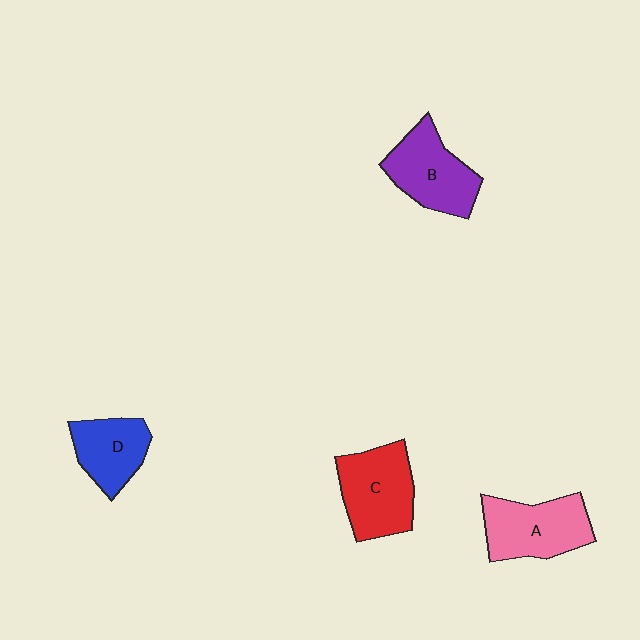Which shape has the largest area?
Shape C (red).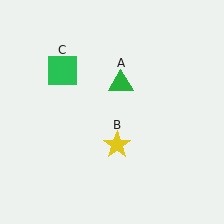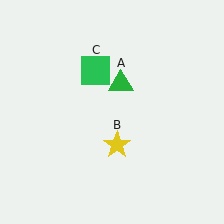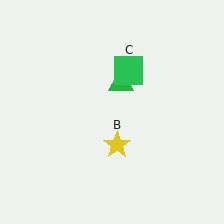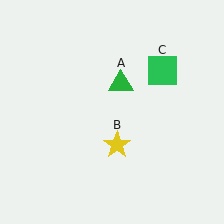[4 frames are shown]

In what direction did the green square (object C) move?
The green square (object C) moved right.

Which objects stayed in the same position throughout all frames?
Green triangle (object A) and yellow star (object B) remained stationary.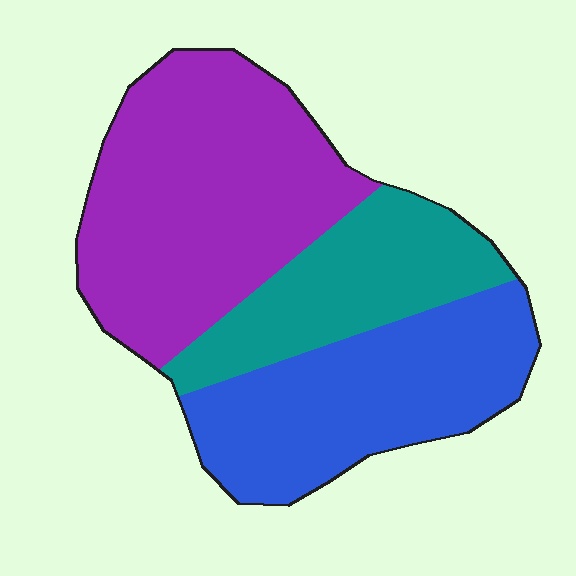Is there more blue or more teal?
Blue.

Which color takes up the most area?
Purple, at roughly 45%.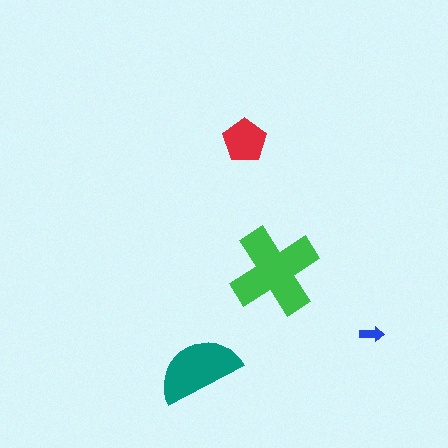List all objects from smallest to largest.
The blue arrow, the red pentagon, the teal semicircle, the green cross.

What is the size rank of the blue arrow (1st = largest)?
4th.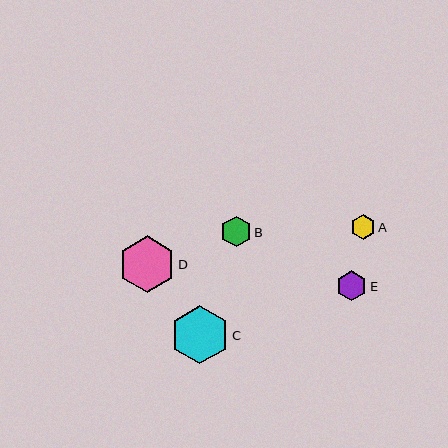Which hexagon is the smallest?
Hexagon A is the smallest with a size of approximately 25 pixels.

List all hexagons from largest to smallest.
From largest to smallest: C, D, B, E, A.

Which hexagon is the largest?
Hexagon C is the largest with a size of approximately 58 pixels.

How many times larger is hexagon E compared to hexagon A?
Hexagon E is approximately 1.2 times the size of hexagon A.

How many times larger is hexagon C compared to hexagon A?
Hexagon C is approximately 2.3 times the size of hexagon A.